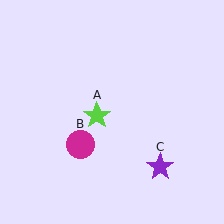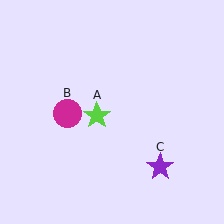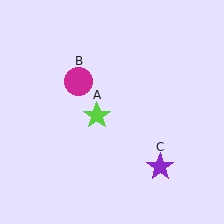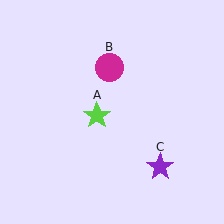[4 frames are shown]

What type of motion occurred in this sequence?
The magenta circle (object B) rotated clockwise around the center of the scene.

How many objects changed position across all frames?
1 object changed position: magenta circle (object B).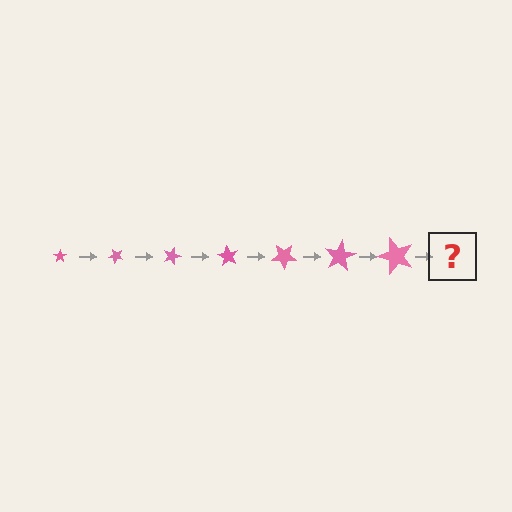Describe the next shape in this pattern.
It should be a star, larger than the previous one and rotated 315 degrees from the start.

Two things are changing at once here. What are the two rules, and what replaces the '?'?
The two rules are that the star grows larger each step and it rotates 45 degrees each step. The '?' should be a star, larger than the previous one and rotated 315 degrees from the start.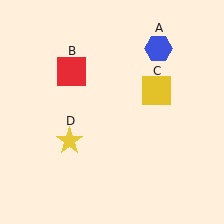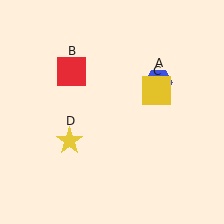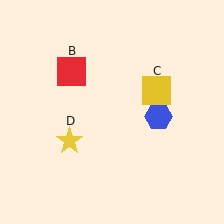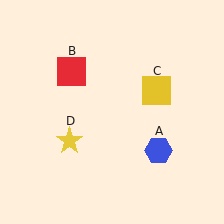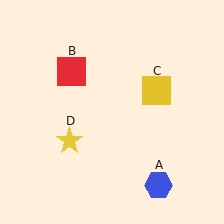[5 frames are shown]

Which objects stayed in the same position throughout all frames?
Red square (object B) and yellow square (object C) and yellow star (object D) remained stationary.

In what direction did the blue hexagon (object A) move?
The blue hexagon (object A) moved down.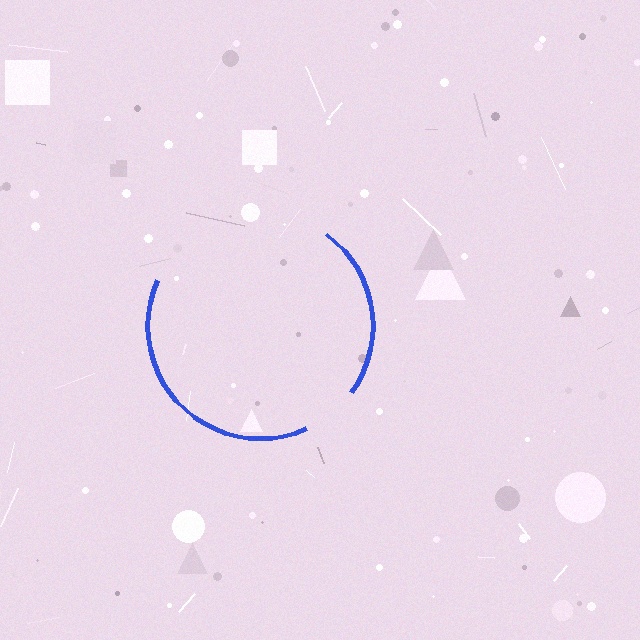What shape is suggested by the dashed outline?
The dashed outline suggests a circle.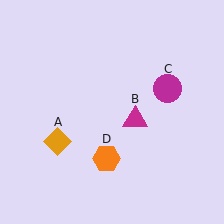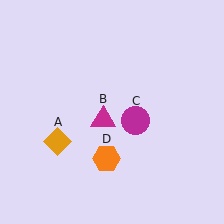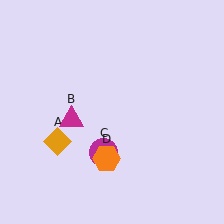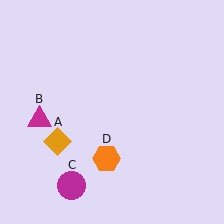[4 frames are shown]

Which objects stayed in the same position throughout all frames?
Orange diamond (object A) and orange hexagon (object D) remained stationary.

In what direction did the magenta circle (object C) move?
The magenta circle (object C) moved down and to the left.